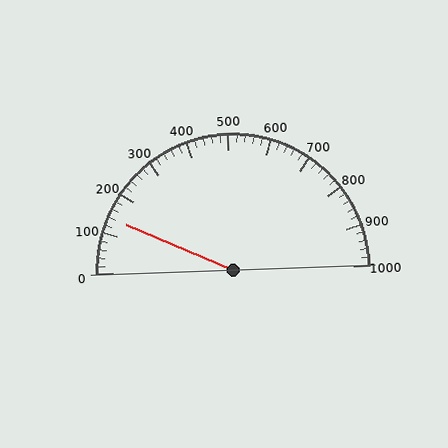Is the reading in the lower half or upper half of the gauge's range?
The reading is in the lower half of the range (0 to 1000).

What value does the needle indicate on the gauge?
The needle indicates approximately 140.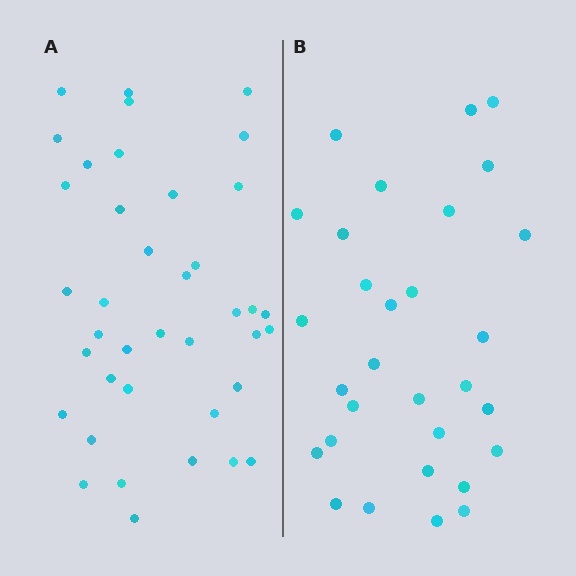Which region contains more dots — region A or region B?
Region A (the left region) has more dots.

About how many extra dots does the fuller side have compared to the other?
Region A has roughly 8 or so more dots than region B.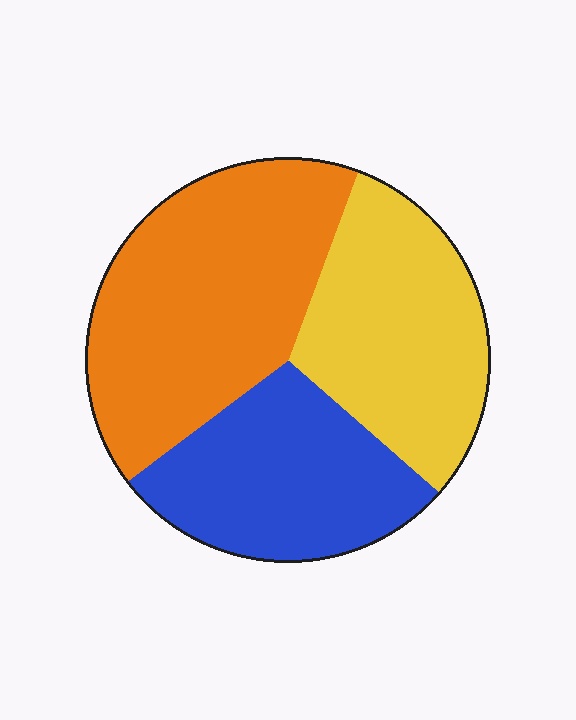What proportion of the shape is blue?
Blue covers 28% of the shape.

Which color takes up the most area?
Orange, at roughly 40%.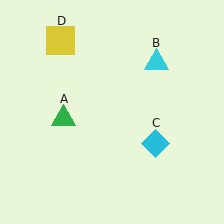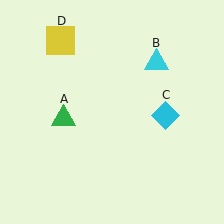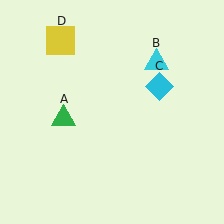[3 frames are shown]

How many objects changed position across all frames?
1 object changed position: cyan diamond (object C).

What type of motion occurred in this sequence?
The cyan diamond (object C) rotated counterclockwise around the center of the scene.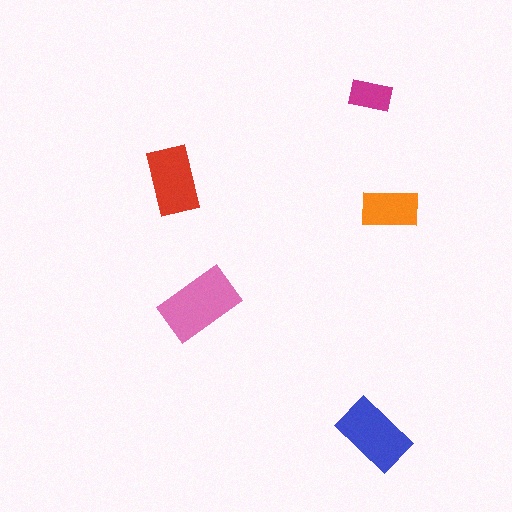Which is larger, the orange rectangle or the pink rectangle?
The pink one.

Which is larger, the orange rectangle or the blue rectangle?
The blue one.